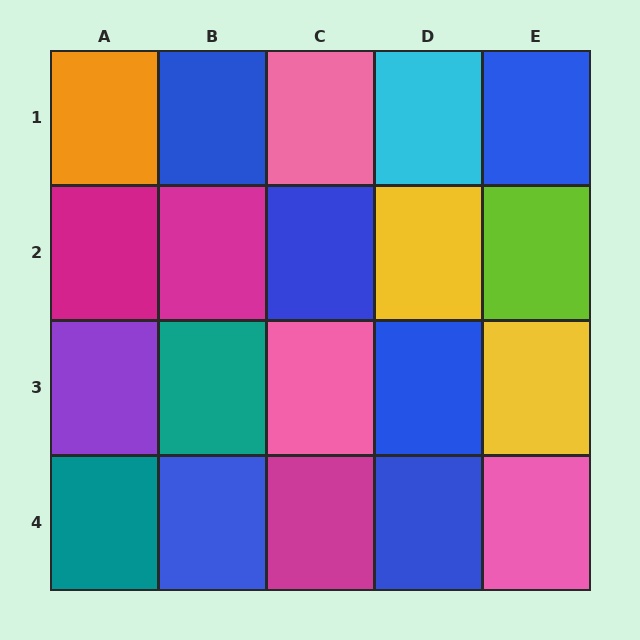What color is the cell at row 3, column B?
Teal.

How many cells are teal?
2 cells are teal.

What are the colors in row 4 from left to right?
Teal, blue, magenta, blue, pink.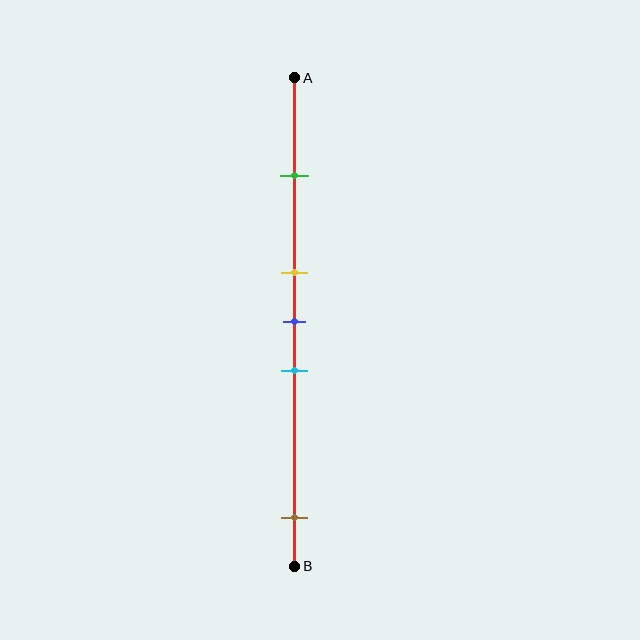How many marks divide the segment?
There are 5 marks dividing the segment.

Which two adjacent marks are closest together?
The yellow and blue marks are the closest adjacent pair.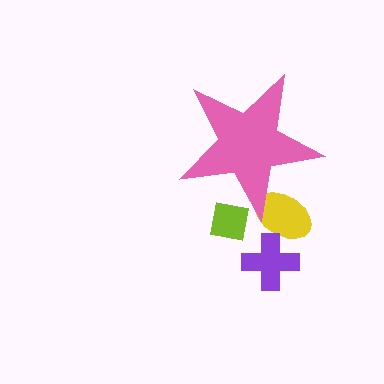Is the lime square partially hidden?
Yes, the lime square is partially hidden behind the pink star.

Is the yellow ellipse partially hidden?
Yes, the yellow ellipse is partially hidden behind the pink star.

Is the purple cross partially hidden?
No, the purple cross is fully visible.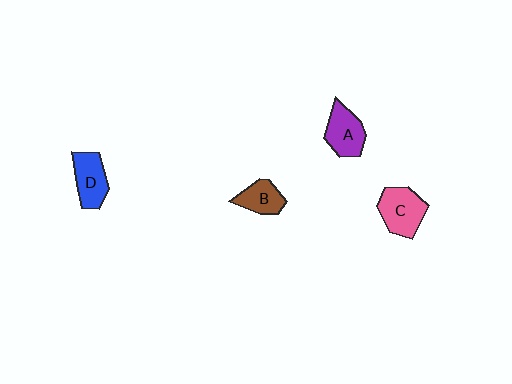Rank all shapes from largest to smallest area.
From largest to smallest: C (pink), A (purple), D (blue), B (brown).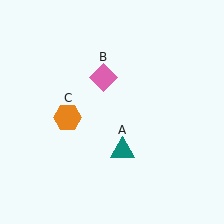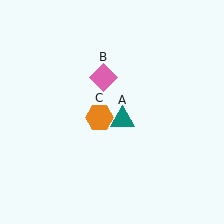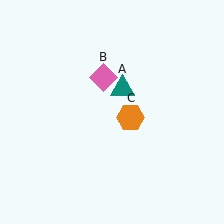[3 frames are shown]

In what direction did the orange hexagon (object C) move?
The orange hexagon (object C) moved right.